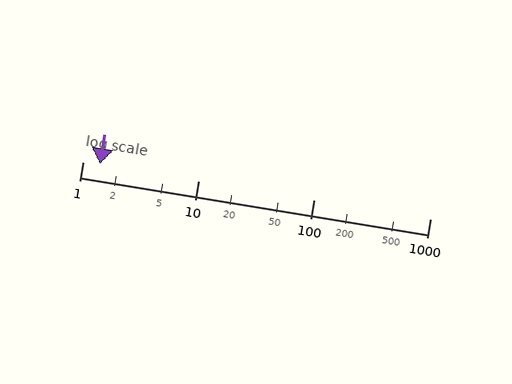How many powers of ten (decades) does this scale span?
The scale spans 3 decades, from 1 to 1000.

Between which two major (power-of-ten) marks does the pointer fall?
The pointer is between 1 and 10.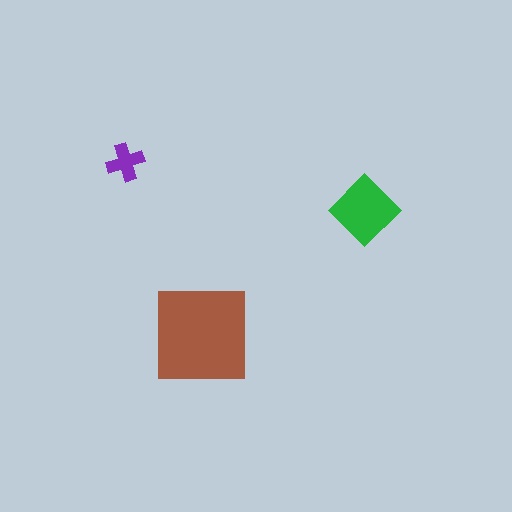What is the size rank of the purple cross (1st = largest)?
3rd.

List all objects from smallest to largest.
The purple cross, the green diamond, the brown square.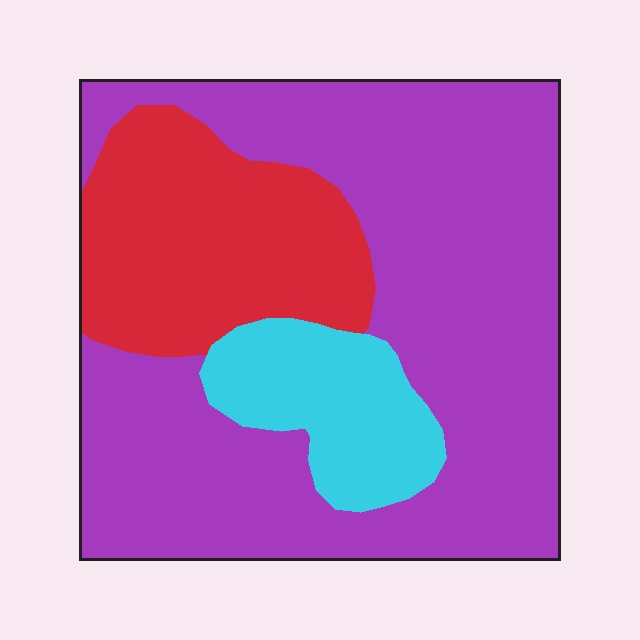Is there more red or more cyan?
Red.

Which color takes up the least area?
Cyan, at roughly 15%.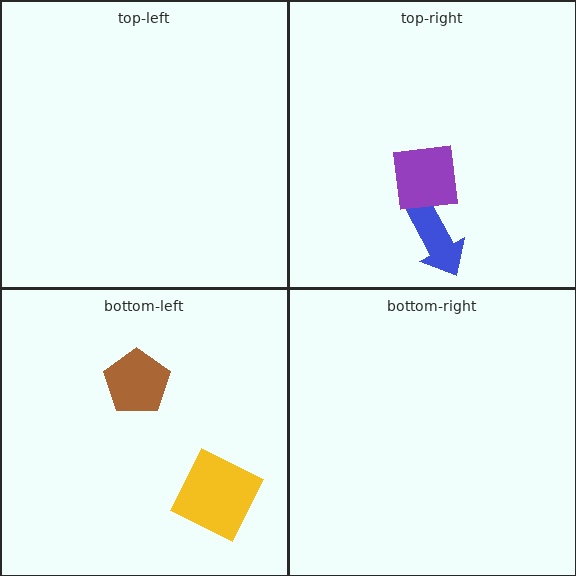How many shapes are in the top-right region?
2.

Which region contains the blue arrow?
The top-right region.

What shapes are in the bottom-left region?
The brown pentagon, the yellow diamond.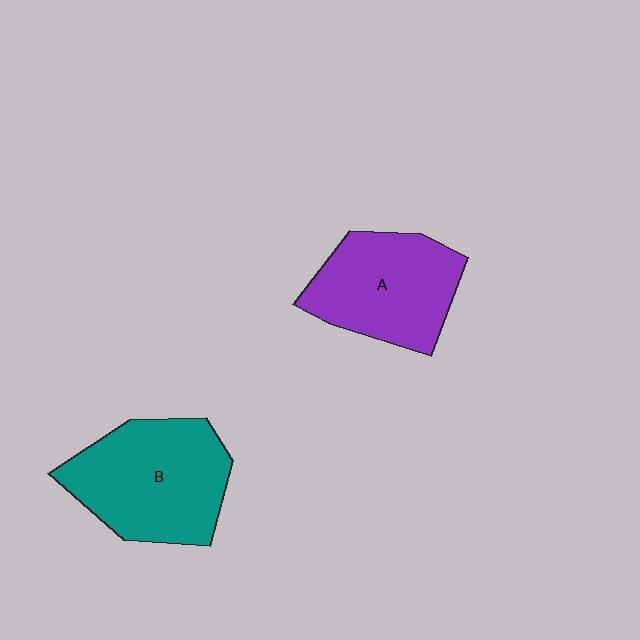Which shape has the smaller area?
Shape A (purple).